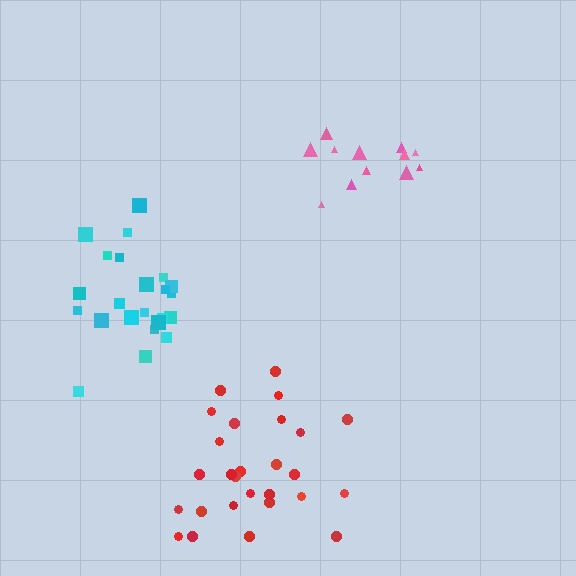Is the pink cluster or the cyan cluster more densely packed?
Cyan.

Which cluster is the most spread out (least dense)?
Pink.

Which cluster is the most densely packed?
Cyan.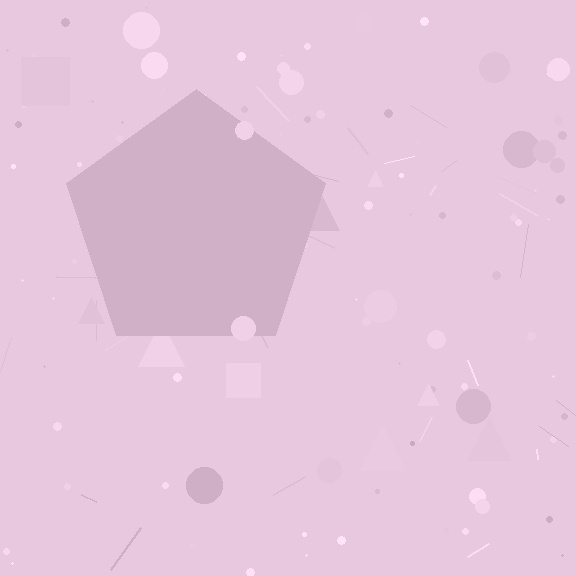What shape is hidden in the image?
A pentagon is hidden in the image.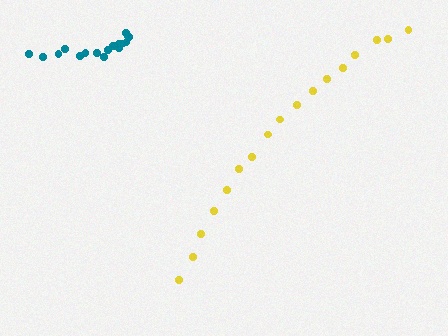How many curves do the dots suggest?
There are 2 distinct paths.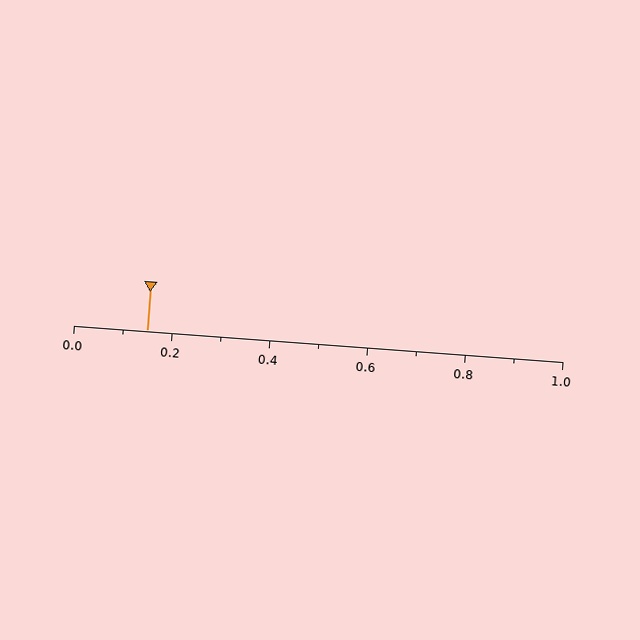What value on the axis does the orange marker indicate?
The marker indicates approximately 0.15.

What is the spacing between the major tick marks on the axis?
The major ticks are spaced 0.2 apart.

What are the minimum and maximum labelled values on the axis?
The axis runs from 0.0 to 1.0.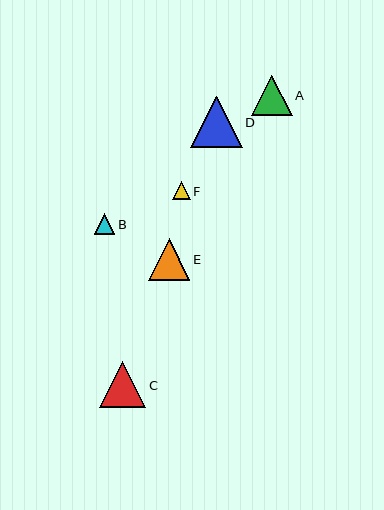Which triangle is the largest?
Triangle D is the largest with a size of approximately 51 pixels.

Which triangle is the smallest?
Triangle F is the smallest with a size of approximately 18 pixels.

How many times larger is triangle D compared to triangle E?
Triangle D is approximately 1.2 times the size of triangle E.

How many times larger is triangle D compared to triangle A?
Triangle D is approximately 1.3 times the size of triangle A.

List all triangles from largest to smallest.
From largest to smallest: D, C, E, A, B, F.